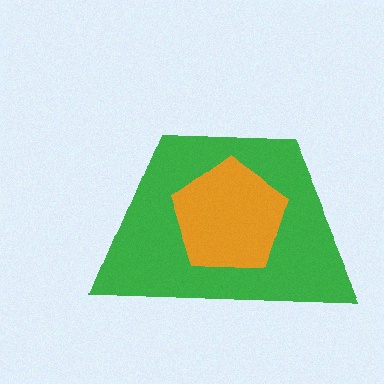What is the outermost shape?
The green trapezoid.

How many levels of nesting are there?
2.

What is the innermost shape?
The orange pentagon.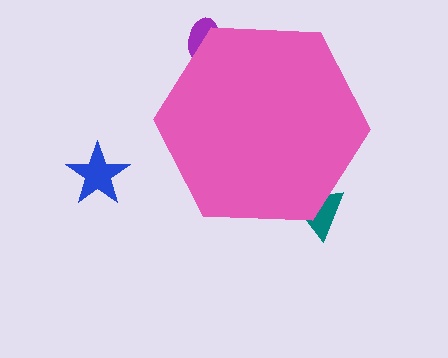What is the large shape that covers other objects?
A pink hexagon.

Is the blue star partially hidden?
No, the blue star is fully visible.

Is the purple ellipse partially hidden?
Yes, the purple ellipse is partially hidden behind the pink hexagon.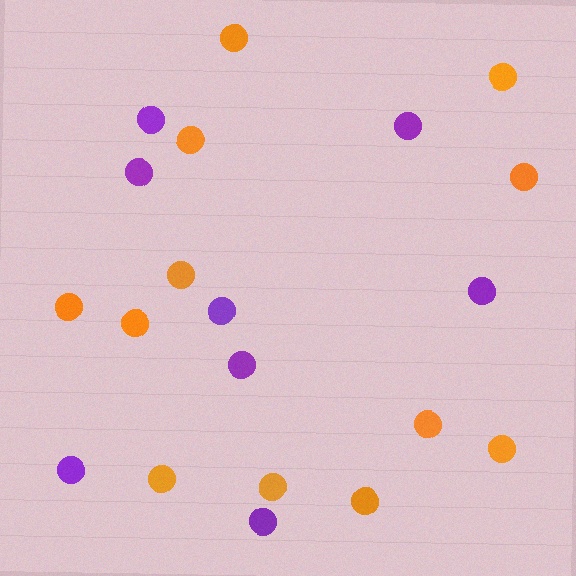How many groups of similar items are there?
There are 2 groups: one group of purple circles (8) and one group of orange circles (12).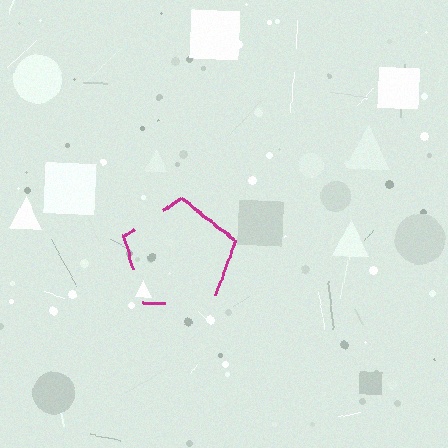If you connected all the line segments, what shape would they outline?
They would outline a pentagon.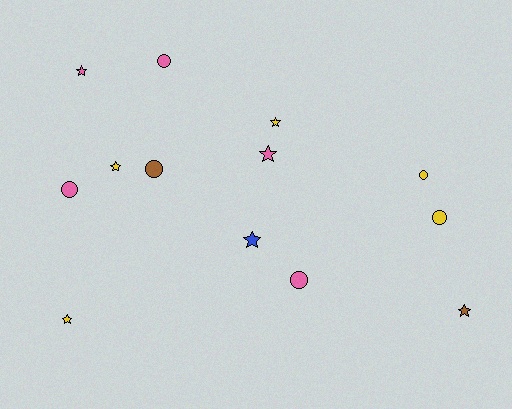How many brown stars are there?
There is 1 brown star.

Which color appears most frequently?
Yellow, with 5 objects.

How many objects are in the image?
There are 13 objects.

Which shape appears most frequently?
Star, with 7 objects.